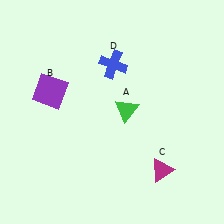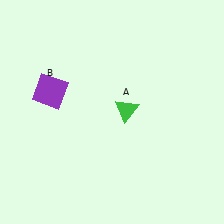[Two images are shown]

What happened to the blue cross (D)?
The blue cross (D) was removed in Image 2. It was in the top-right area of Image 1.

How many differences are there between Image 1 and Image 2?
There are 2 differences between the two images.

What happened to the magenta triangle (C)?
The magenta triangle (C) was removed in Image 2. It was in the bottom-right area of Image 1.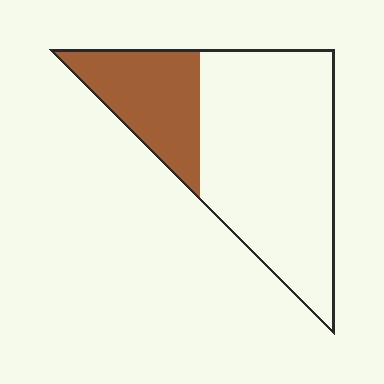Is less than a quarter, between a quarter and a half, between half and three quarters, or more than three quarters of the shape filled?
Between a quarter and a half.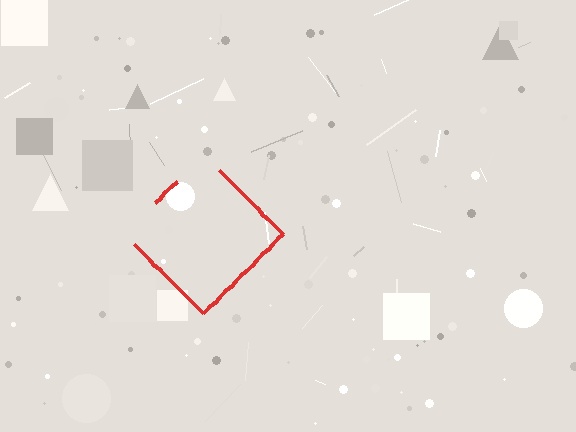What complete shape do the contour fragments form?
The contour fragments form a diamond.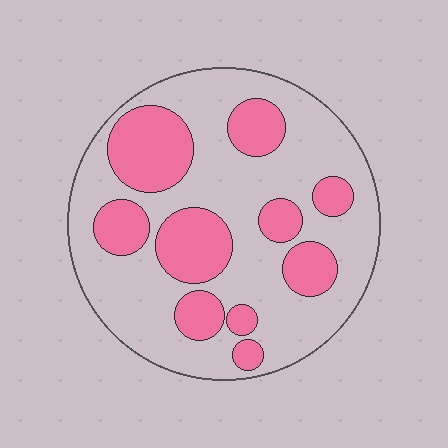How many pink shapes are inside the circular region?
10.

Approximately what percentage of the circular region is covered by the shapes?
Approximately 30%.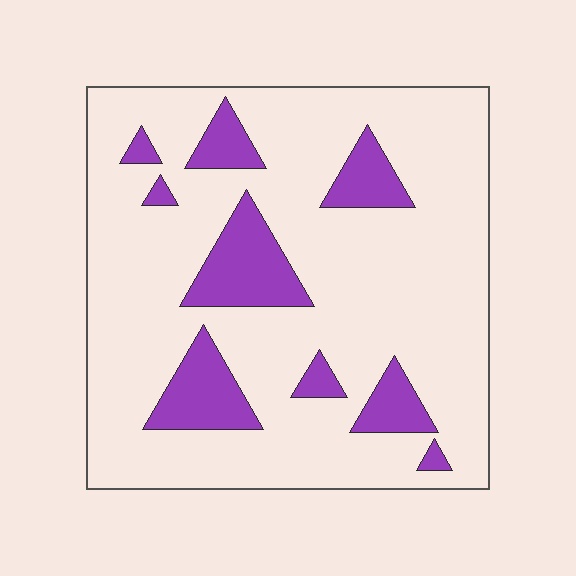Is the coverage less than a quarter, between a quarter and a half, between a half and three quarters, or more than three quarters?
Less than a quarter.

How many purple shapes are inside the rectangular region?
9.